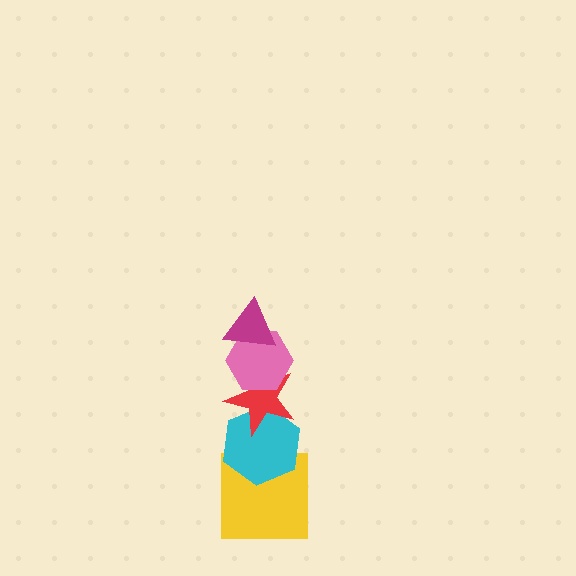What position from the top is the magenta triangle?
The magenta triangle is 1st from the top.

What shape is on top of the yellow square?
The cyan hexagon is on top of the yellow square.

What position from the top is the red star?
The red star is 3rd from the top.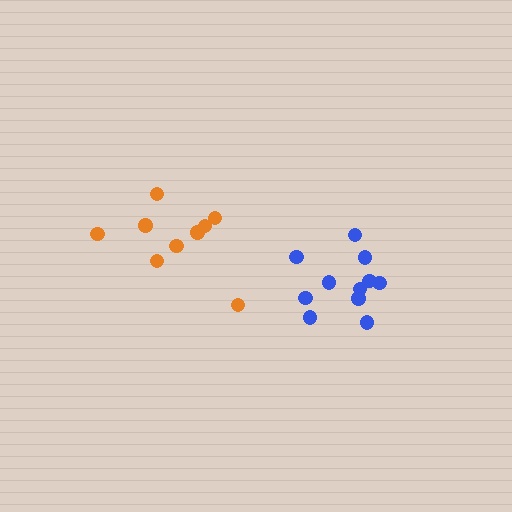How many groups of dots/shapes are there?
There are 2 groups.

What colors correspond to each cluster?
The clusters are colored: orange, blue.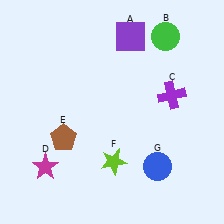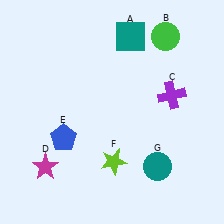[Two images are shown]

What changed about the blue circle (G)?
In Image 1, G is blue. In Image 2, it changed to teal.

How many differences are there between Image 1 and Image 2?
There are 3 differences between the two images.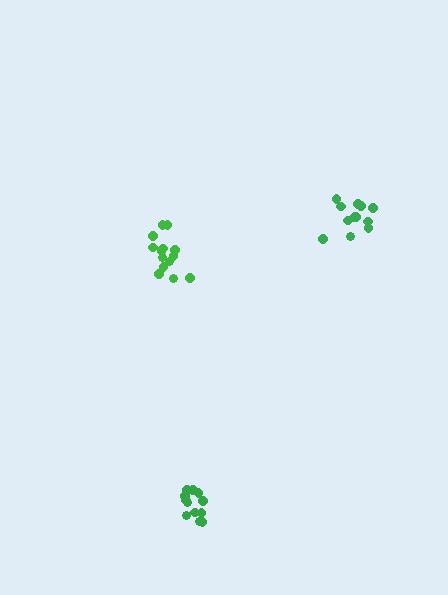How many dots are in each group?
Group 1: 12 dots, Group 2: 12 dots, Group 3: 14 dots (38 total).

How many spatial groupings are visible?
There are 3 spatial groupings.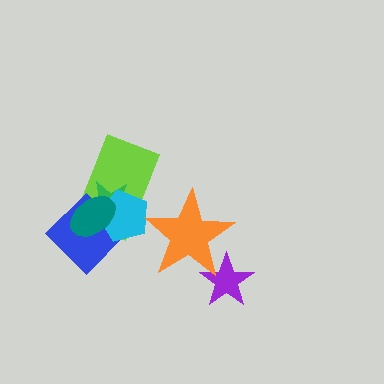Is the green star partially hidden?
Yes, it is partially covered by another shape.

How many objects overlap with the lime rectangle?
4 objects overlap with the lime rectangle.